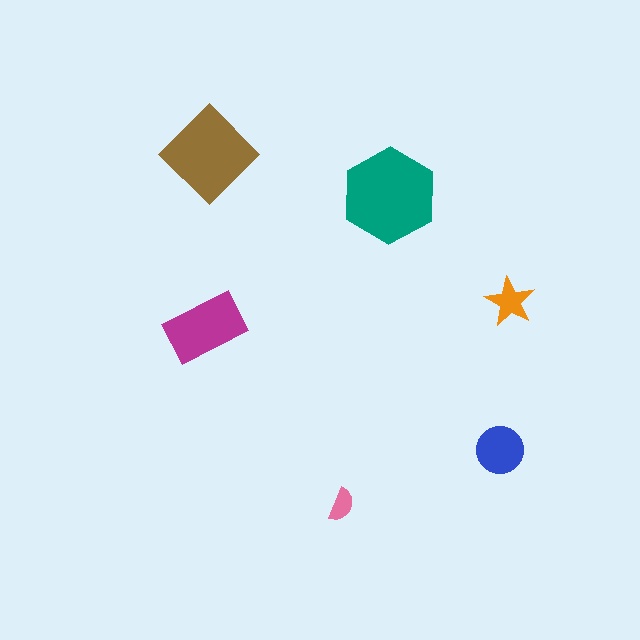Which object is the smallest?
The pink semicircle.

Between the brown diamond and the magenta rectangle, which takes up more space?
The brown diamond.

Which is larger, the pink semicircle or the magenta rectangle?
The magenta rectangle.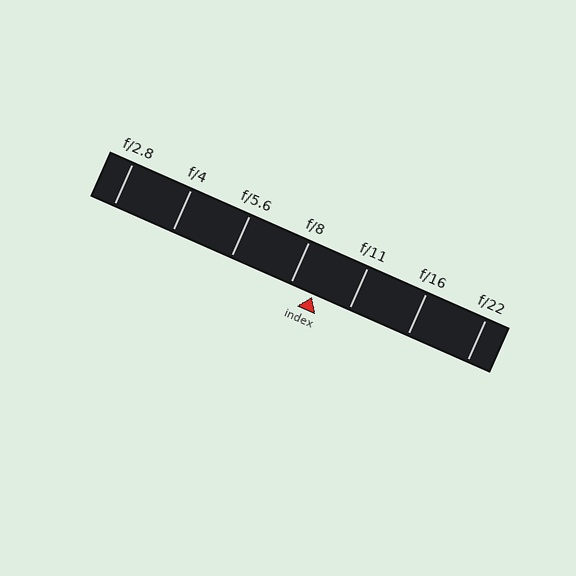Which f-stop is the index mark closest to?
The index mark is closest to f/8.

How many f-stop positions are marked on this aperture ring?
There are 7 f-stop positions marked.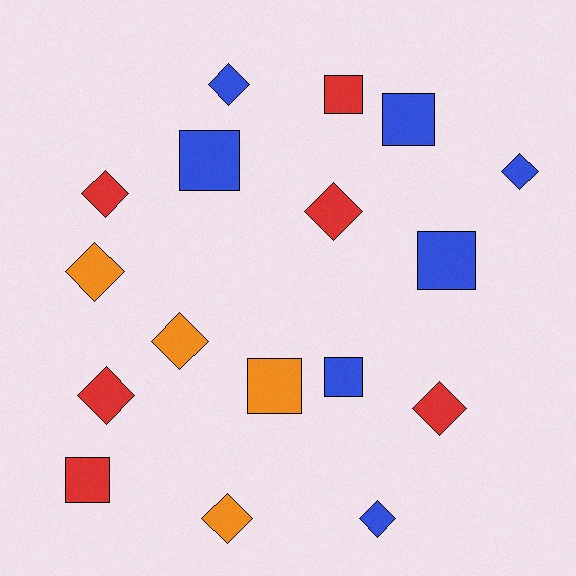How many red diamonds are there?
There are 4 red diamonds.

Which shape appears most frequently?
Diamond, with 10 objects.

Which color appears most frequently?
Blue, with 7 objects.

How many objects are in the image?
There are 17 objects.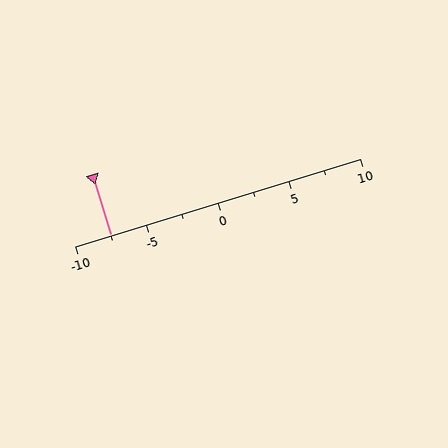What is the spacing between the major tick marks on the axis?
The major ticks are spaced 5 apart.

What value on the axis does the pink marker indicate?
The marker indicates approximately -7.5.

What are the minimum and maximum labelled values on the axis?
The axis runs from -10 to 10.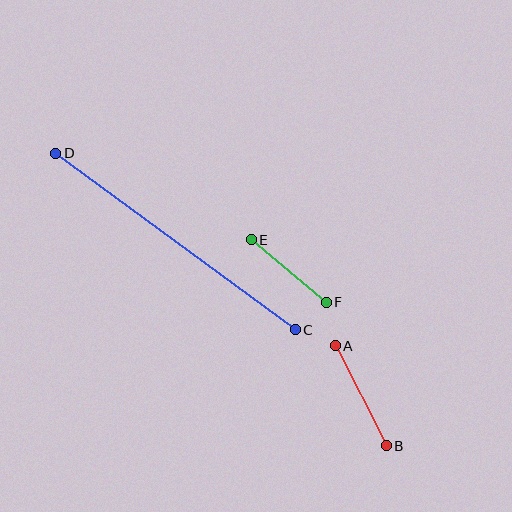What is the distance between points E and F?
The distance is approximately 98 pixels.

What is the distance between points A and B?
The distance is approximately 112 pixels.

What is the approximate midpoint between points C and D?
The midpoint is at approximately (175, 241) pixels.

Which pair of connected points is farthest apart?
Points C and D are farthest apart.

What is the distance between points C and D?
The distance is approximately 297 pixels.